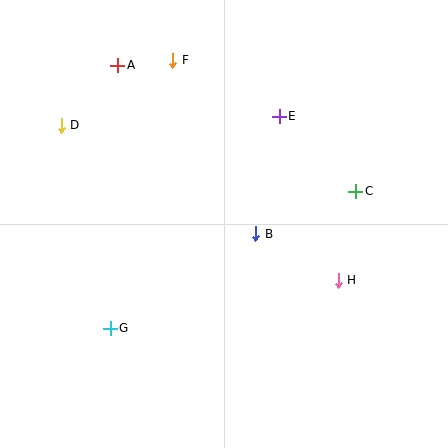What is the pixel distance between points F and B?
The distance between F and B is 193 pixels.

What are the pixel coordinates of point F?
Point F is at (173, 60).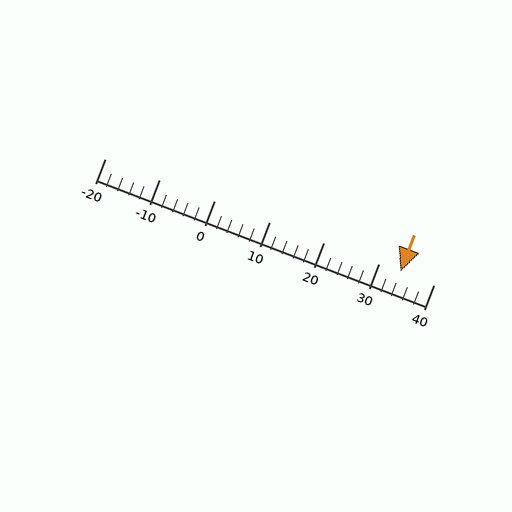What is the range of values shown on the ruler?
The ruler shows values from -20 to 40.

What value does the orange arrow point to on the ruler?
The orange arrow points to approximately 34.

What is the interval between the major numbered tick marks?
The major tick marks are spaced 10 units apart.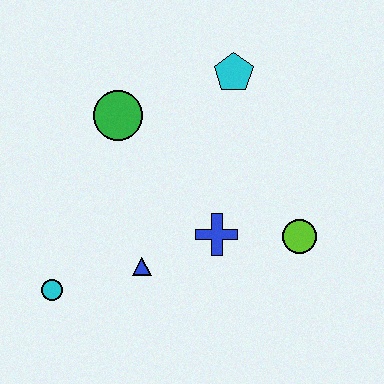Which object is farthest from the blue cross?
The cyan circle is farthest from the blue cross.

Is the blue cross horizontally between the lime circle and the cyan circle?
Yes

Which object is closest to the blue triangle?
The blue cross is closest to the blue triangle.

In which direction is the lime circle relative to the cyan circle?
The lime circle is to the right of the cyan circle.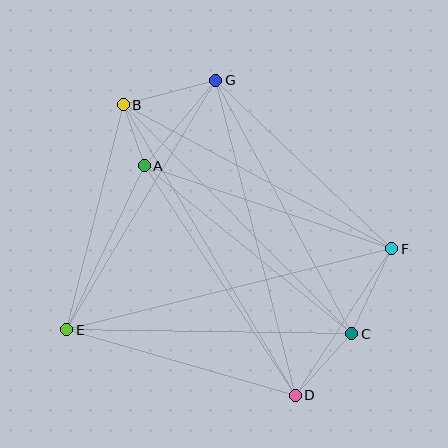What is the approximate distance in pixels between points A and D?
The distance between A and D is approximately 275 pixels.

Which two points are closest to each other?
Points A and B are closest to each other.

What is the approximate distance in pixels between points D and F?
The distance between D and F is approximately 176 pixels.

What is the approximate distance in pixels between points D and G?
The distance between D and G is approximately 325 pixels.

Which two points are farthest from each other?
Points B and D are farthest from each other.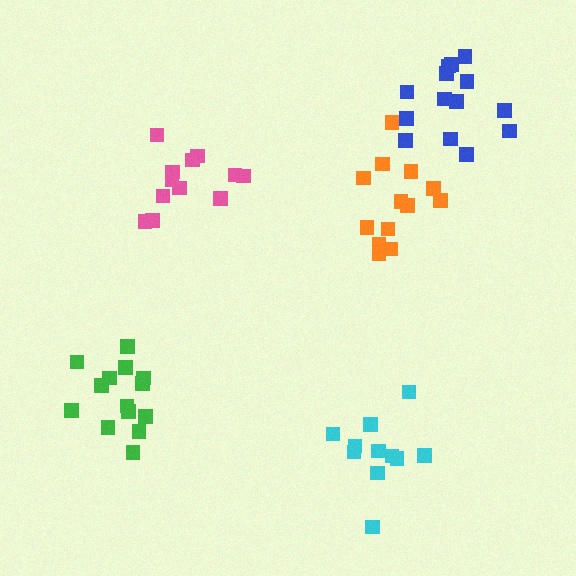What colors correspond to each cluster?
The clusters are colored: cyan, orange, pink, green, blue.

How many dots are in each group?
Group 1: 11 dots, Group 2: 13 dots, Group 3: 12 dots, Group 4: 14 dots, Group 5: 14 dots (64 total).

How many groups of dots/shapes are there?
There are 5 groups.